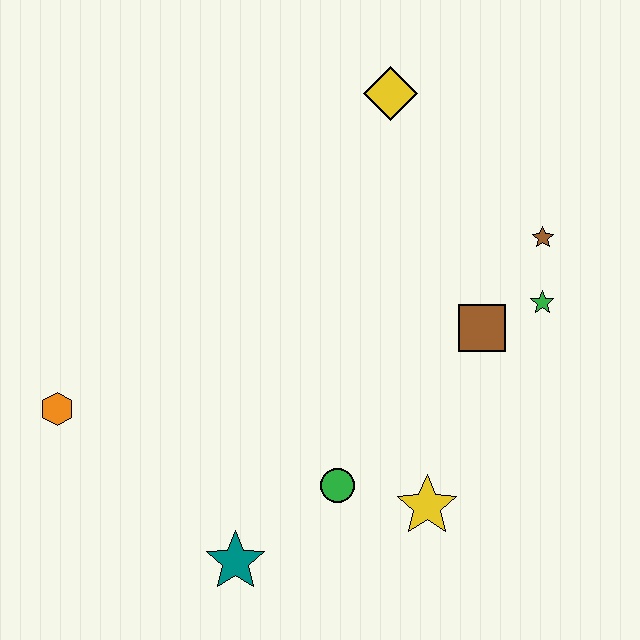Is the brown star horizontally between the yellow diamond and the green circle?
No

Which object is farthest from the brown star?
The orange hexagon is farthest from the brown star.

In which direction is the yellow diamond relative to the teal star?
The yellow diamond is above the teal star.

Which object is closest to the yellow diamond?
The brown star is closest to the yellow diamond.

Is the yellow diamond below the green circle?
No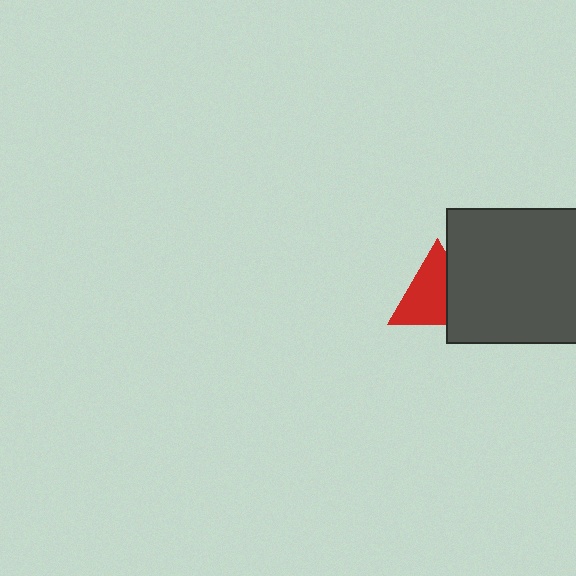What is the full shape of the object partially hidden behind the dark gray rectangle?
The partially hidden object is a red triangle.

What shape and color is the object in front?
The object in front is a dark gray rectangle.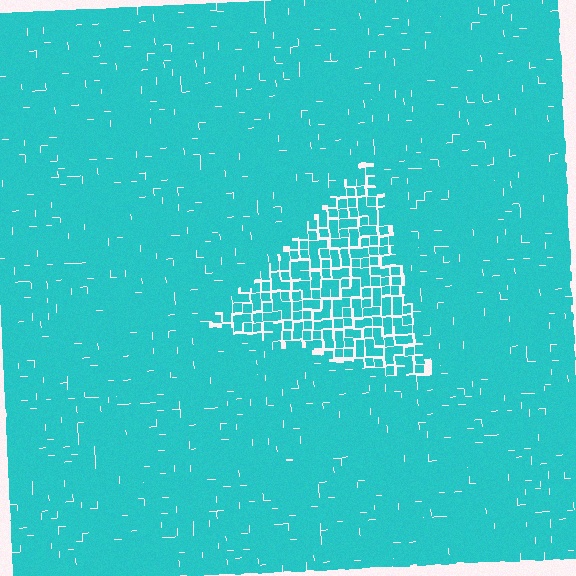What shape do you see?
I see a triangle.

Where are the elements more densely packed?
The elements are more densely packed outside the triangle boundary.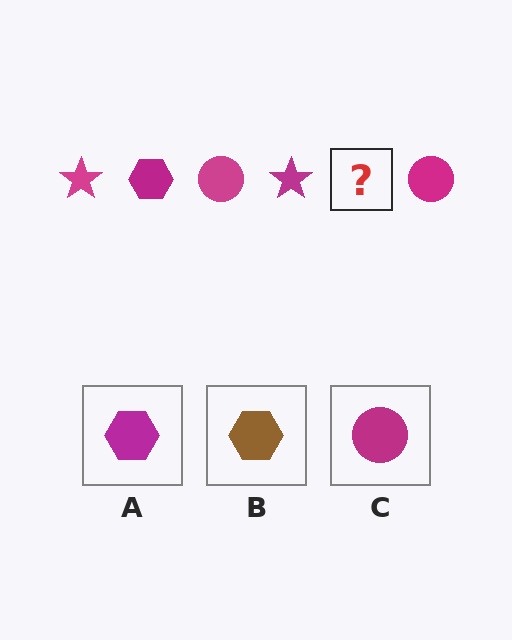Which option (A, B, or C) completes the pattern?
A.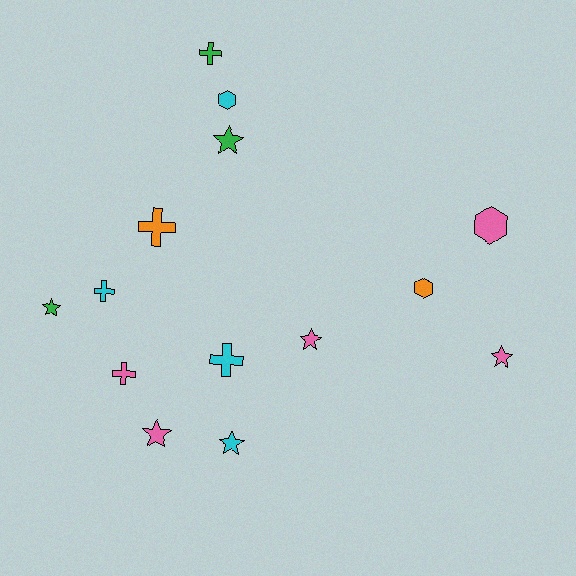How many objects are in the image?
There are 14 objects.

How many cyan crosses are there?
There are 2 cyan crosses.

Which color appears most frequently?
Pink, with 5 objects.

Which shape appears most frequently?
Star, with 6 objects.